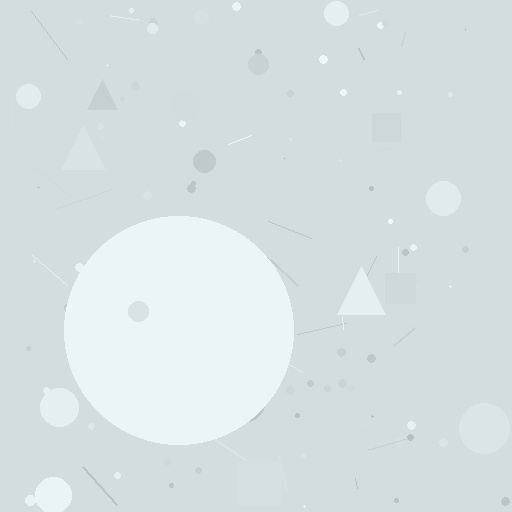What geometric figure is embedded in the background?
A circle is embedded in the background.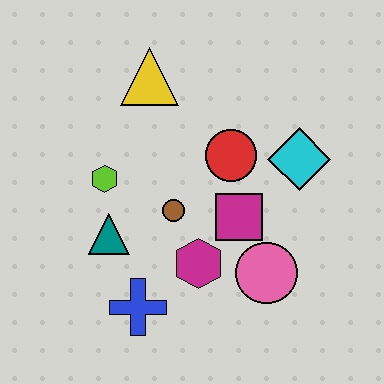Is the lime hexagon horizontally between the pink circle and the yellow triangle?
No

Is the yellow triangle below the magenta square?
No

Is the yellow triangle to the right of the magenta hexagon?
No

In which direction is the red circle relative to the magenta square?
The red circle is above the magenta square.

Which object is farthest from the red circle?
The blue cross is farthest from the red circle.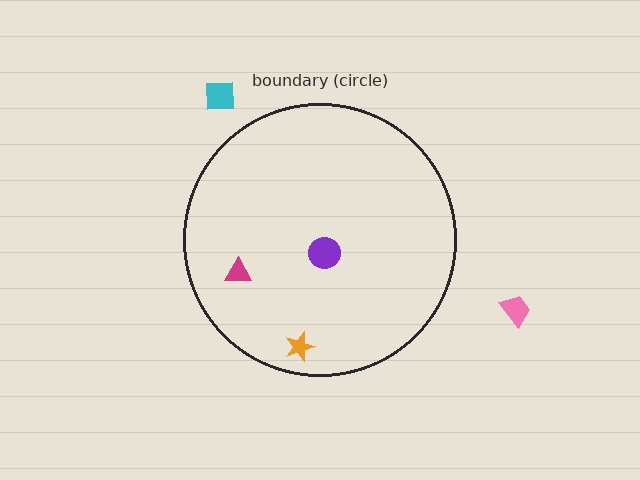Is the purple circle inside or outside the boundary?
Inside.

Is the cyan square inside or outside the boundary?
Outside.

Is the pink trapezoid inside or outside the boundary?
Outside.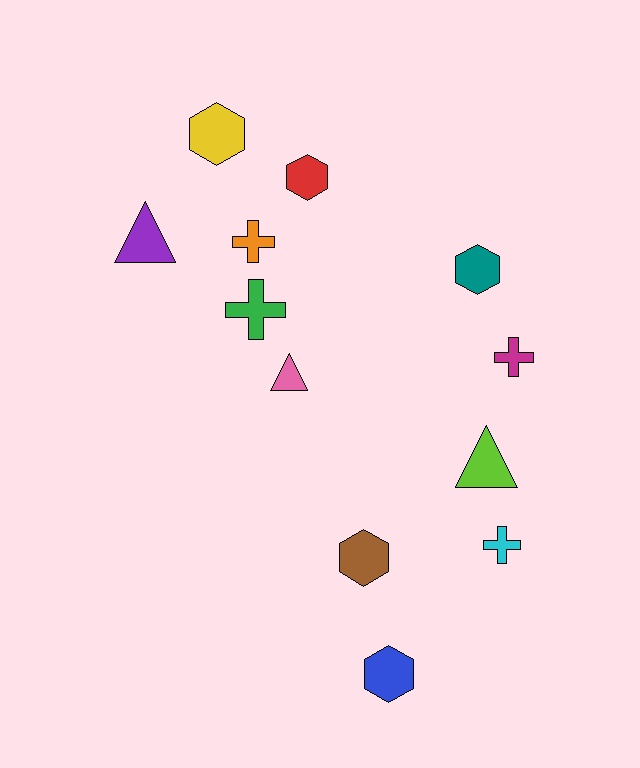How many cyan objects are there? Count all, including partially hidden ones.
There is 1 cyan object.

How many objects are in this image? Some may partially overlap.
There are 12 objects.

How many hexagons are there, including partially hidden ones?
There are 5 hexagons.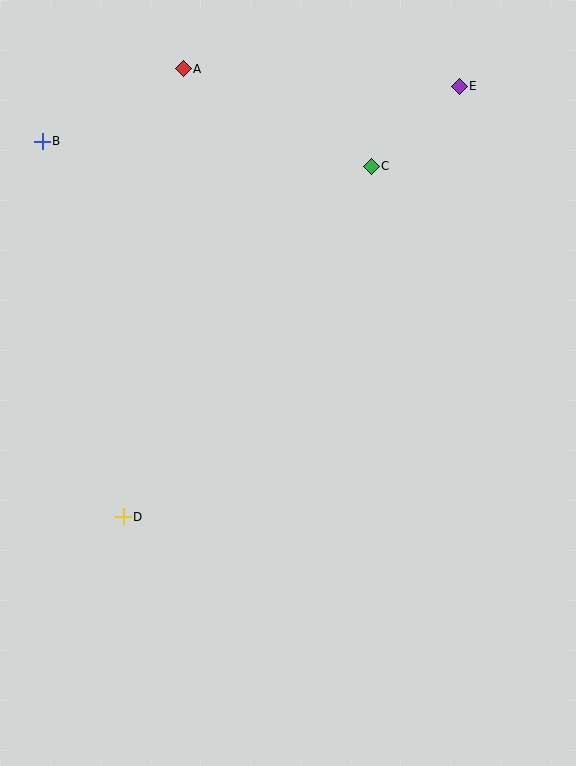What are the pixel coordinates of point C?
Point C is at (371, 166).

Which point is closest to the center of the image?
Point D at (123, 517) is closest to the center.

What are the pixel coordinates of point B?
Point B is at (42, 141).